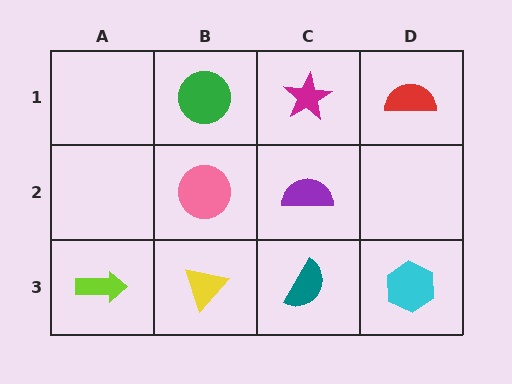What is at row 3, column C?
A teal semicircle.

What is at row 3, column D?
A cyan hexagon.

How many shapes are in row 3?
4 shapes.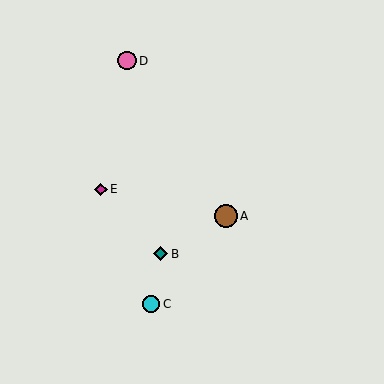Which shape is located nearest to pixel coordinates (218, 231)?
The brown circle (labeled A) at (226, 216) is nearest to that location.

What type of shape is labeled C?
Shape C is a cyan circle.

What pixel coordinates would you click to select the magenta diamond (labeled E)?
Click at (101, 189) to select the magenta diamond E.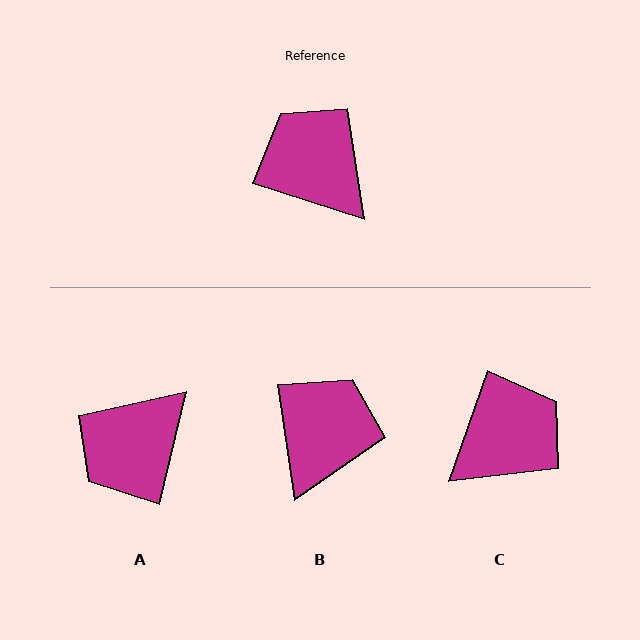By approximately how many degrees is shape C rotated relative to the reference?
Approximately 92 degrees clockwise.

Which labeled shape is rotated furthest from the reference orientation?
A, about 94 degrees away.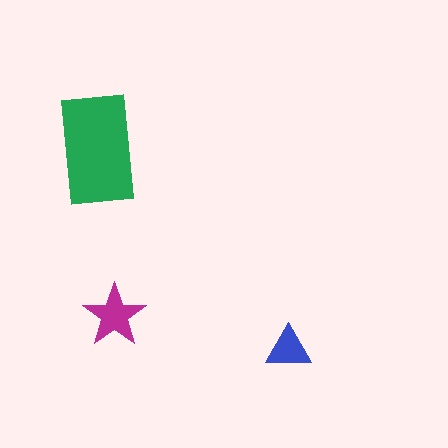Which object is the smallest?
The blue triangle.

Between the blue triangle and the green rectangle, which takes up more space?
The green rectangle.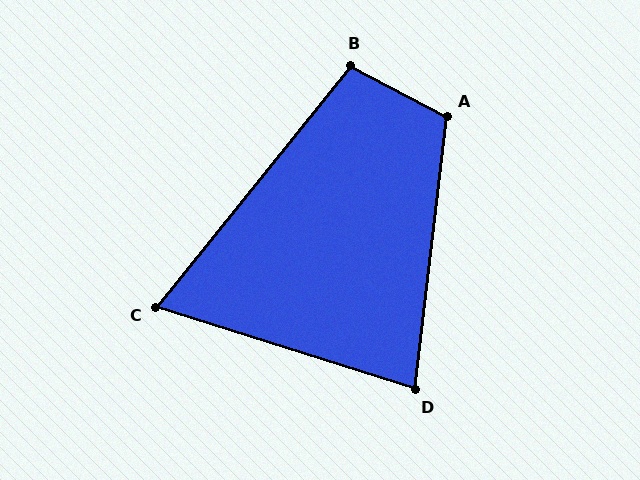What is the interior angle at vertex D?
Approximately 79 degrees (acute).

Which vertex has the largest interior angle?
A, at approximately 111 degrees.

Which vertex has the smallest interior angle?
C, at approximately 69 degrees.